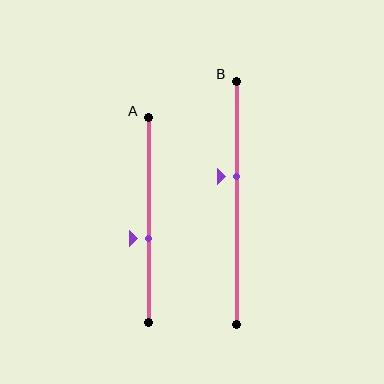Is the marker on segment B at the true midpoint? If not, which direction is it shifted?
No, the marker on segment B is shifted upward by about 11% of the segment length.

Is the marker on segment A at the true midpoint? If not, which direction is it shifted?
No, the marker on segment A is shifted downward by about 9% of the segment length.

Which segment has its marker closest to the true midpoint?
Segment A has its marker closest to the true midpoint.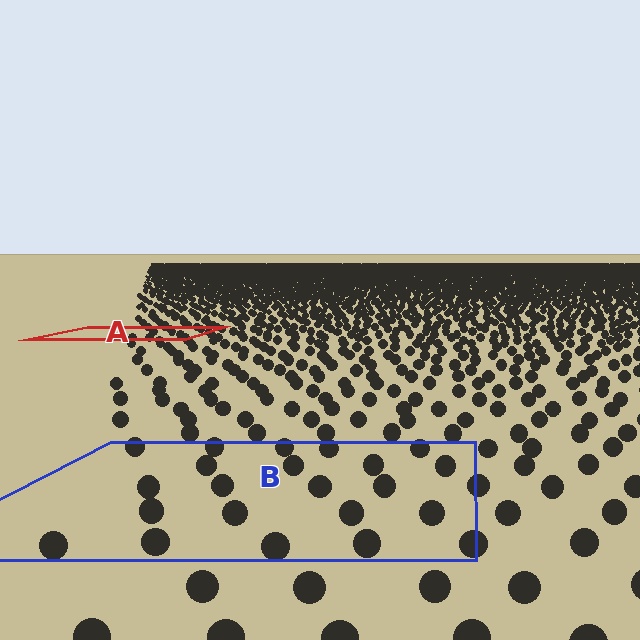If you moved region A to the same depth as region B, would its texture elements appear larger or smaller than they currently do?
They would appear larger. At a closer depth, the same texture elements are projected at a bigger on-screen size.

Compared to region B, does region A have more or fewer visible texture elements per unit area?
Region A has more texture elements per unit area — they are packed more densely because it is farther away.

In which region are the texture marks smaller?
The texture marks are smaller in region A, because it is farther away.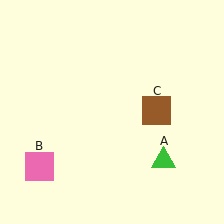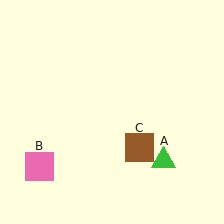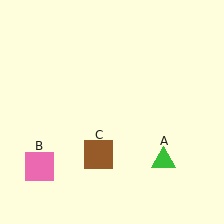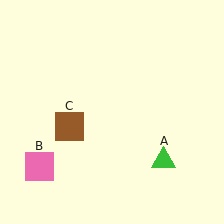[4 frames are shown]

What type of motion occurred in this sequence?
The brown square (object C) rotated clockwise around the center of the scene.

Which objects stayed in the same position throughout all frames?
Green triangle (object A) and pink square (object B) remained stationary.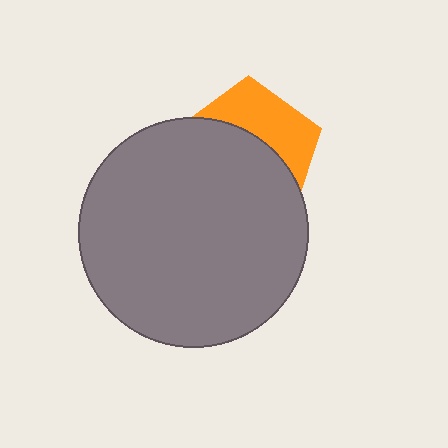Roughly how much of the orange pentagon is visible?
A small part of it is visible (roughly 39%).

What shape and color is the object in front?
The object in front is a gray circle.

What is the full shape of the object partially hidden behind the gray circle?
The partially hidden object is an orange pentagon.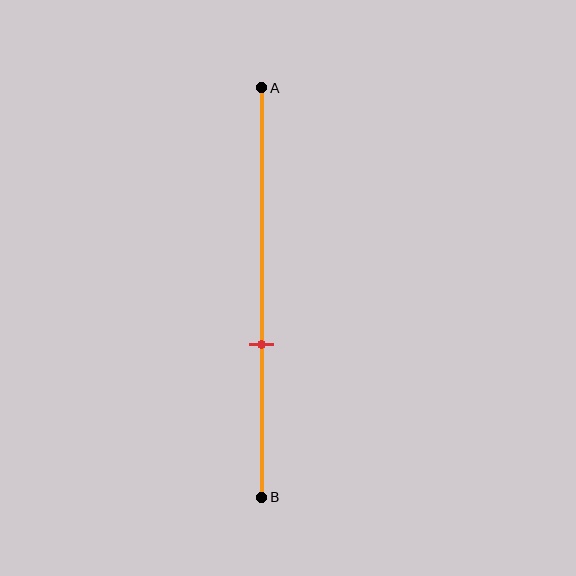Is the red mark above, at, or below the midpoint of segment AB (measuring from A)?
The red mark is below the midpoint of segment AB.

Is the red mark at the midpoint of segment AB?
No, the mark is at about 65% from A, not at the 50% midpoint.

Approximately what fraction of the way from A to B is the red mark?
The red mark is approximately 65% of the way from A to B.